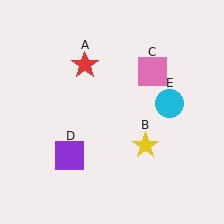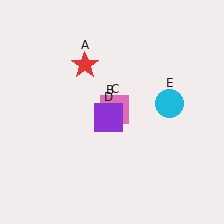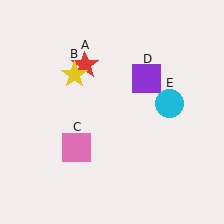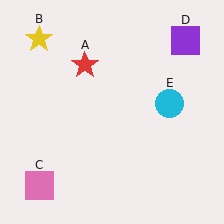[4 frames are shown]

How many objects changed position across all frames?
3 objects changed position: yellow star (object B), pink square (object C), purple square (object D).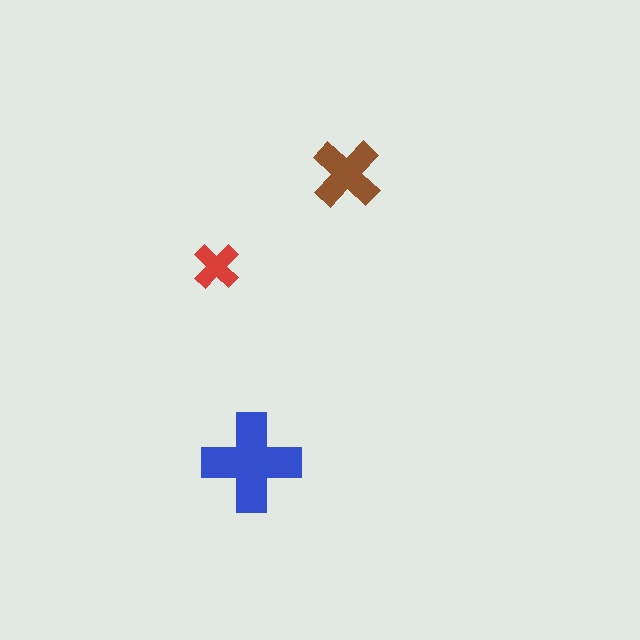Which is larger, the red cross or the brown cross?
The brown one.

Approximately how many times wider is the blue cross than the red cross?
About 2 times wider.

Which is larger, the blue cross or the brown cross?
The blue one.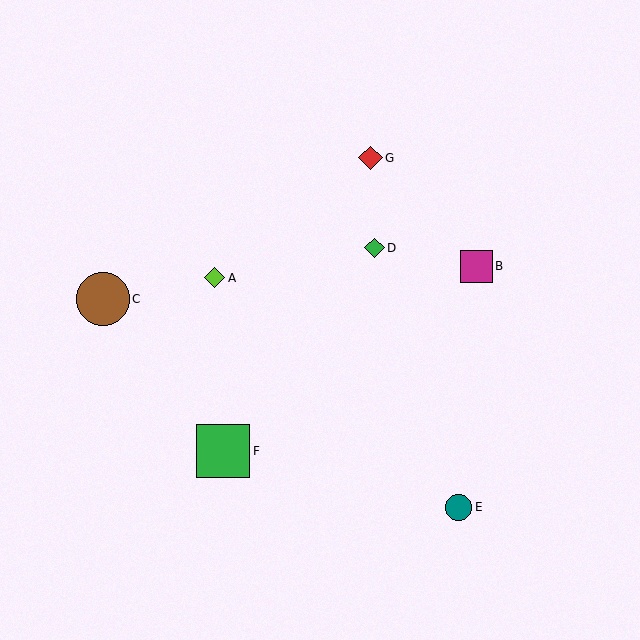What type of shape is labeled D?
Shape D is a green diamond.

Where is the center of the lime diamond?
The center of the lime diamond is at (215, 278).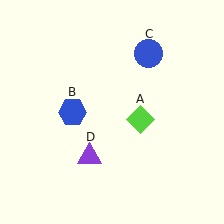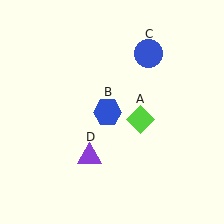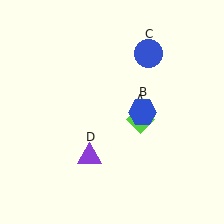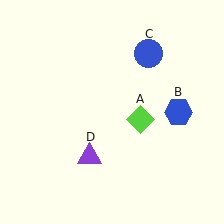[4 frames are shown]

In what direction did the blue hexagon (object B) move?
The blue hexagon (object B) moved right.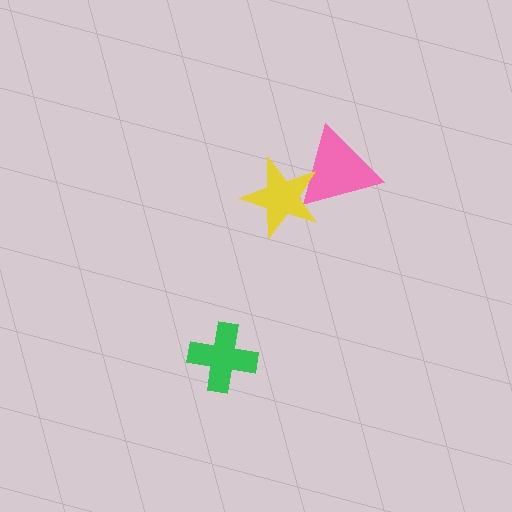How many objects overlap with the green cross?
0 objects overlap with the green cross.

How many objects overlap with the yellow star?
1 object overlaps with the yellow star.